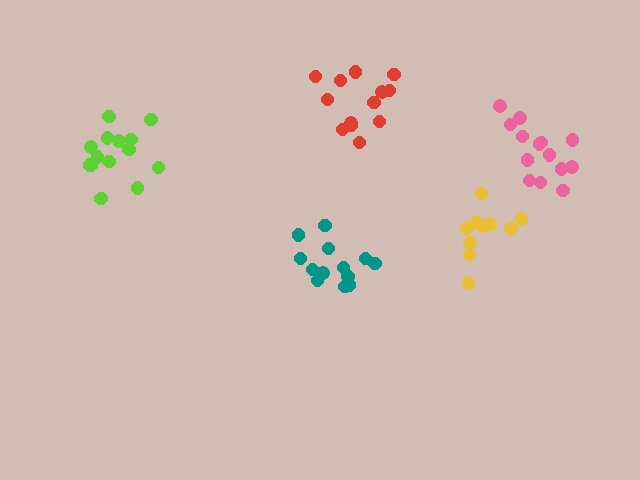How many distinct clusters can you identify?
There are 5 distinct clusters.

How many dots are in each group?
Group 1: 14 dots, Group 2: 13 dots, Group 3: 14 dots, Group 4: 10 dots, Group 5: 13 dots (64 total).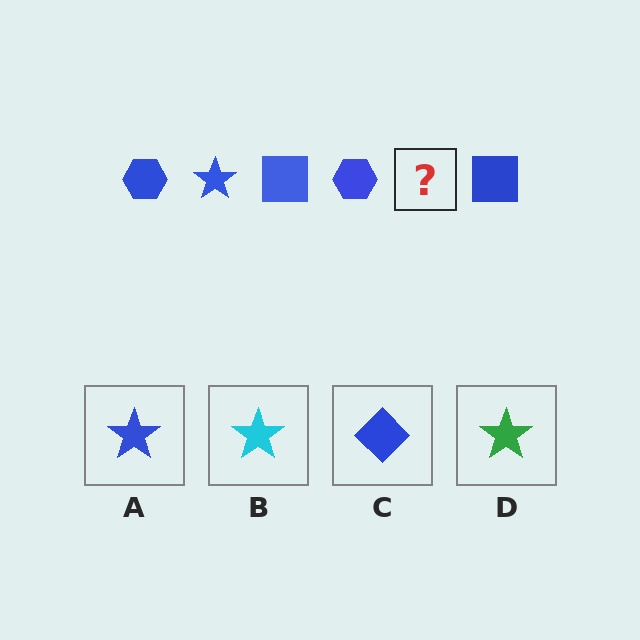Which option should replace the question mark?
Option A.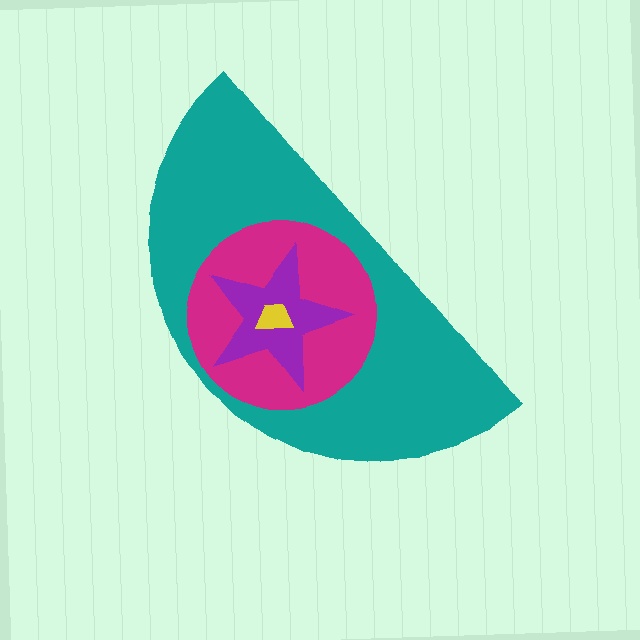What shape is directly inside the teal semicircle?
The magenta circle.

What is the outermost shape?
The teal semicircle.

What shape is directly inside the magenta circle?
The purple star.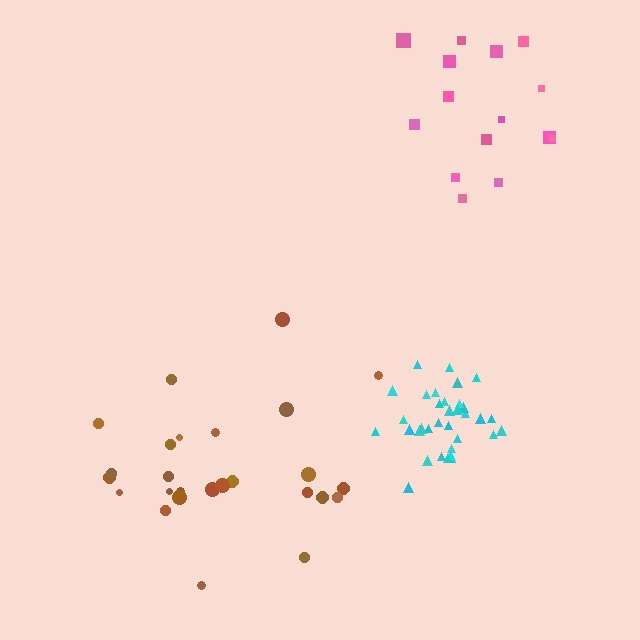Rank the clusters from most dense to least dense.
cyan, pink, brown.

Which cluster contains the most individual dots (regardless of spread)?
Cyan (34).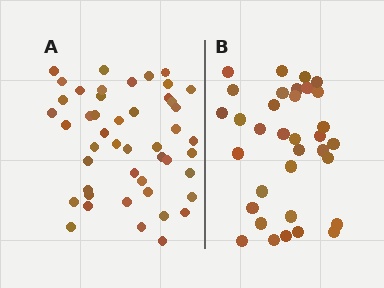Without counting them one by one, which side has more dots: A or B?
Region A (the left region) has more dots.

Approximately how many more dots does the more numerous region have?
Region A has approximately 15 more dots than region B.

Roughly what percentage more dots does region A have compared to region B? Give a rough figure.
About 40% more.